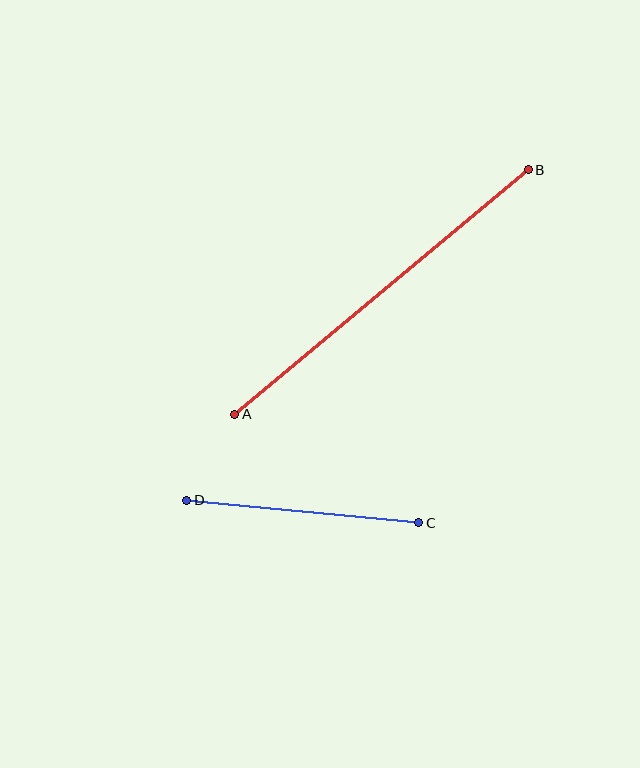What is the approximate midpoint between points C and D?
The midpoint is at approximately (303, 512) pixels.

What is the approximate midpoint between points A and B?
The midpoint is at approximately (382, 292) pixels.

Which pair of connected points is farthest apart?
Points A and B are farthest apart.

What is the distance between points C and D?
The distance is approximately 233 pixels.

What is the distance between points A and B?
The distance is approximately 382 pixels.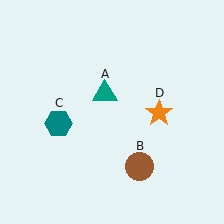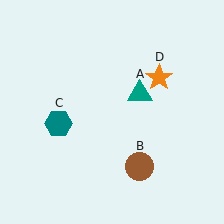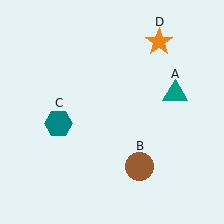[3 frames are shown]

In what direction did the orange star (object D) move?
The orange star (object D) moved up.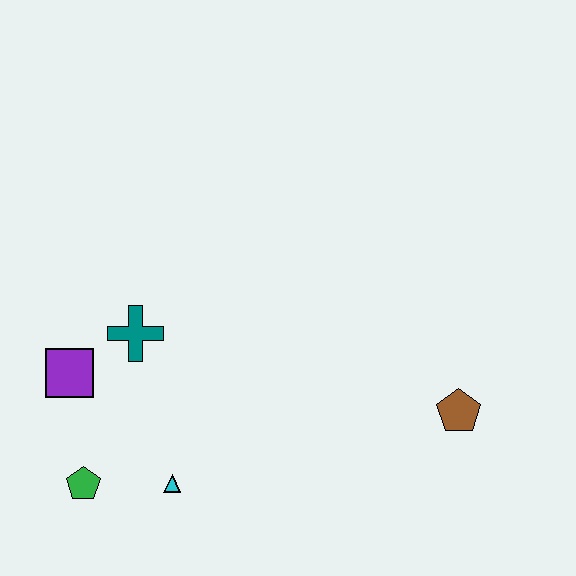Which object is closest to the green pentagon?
The cyan triangle is closest to the green pentagon.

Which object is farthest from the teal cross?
The brown pentagon is farthest from the teal cross.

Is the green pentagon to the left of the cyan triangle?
Yes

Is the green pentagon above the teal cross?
No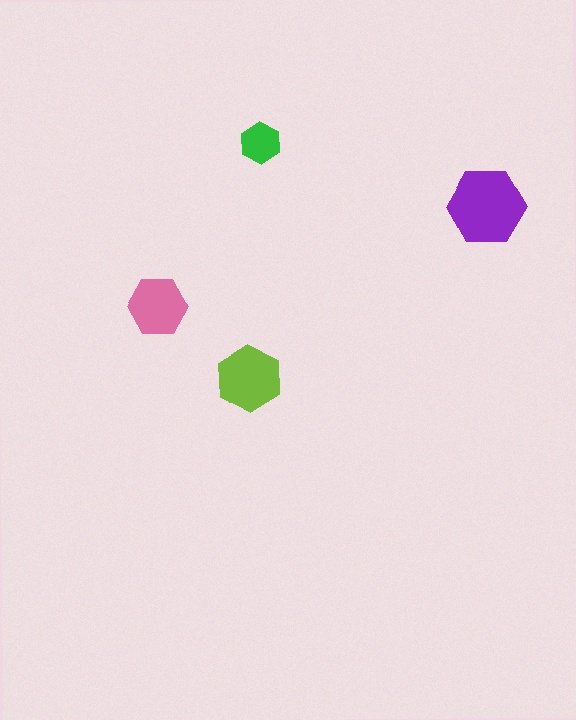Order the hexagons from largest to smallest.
the purple one, the lime one, the pink one, the green one.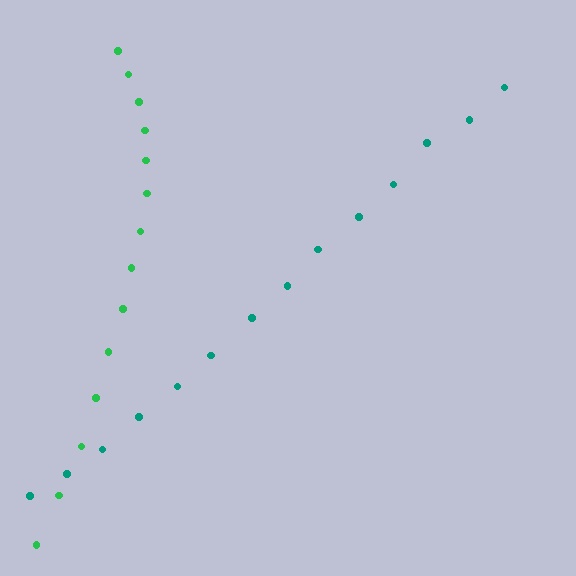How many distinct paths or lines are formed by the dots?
There are 2 distinct paths.